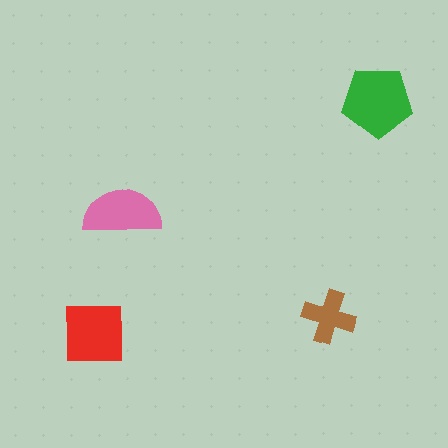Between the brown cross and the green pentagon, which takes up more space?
The green pentagon.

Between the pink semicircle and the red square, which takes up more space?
The red square.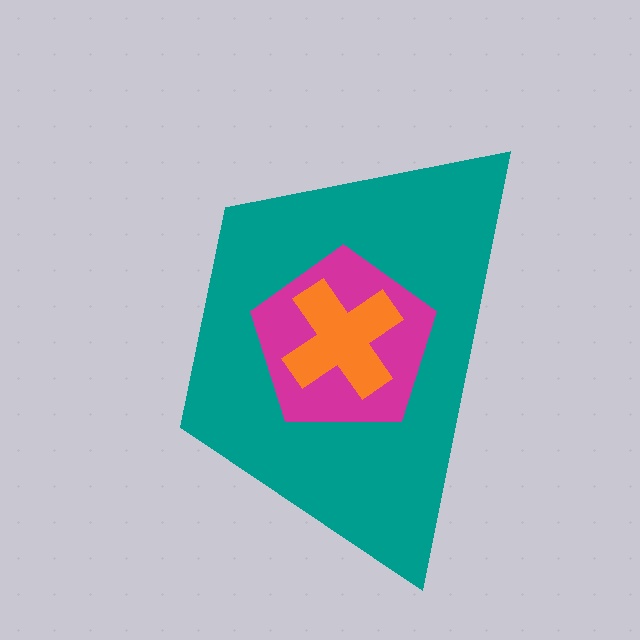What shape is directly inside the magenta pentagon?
The orange cross.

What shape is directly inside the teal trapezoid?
The magenta pentagon.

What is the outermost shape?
The teal trapezoid.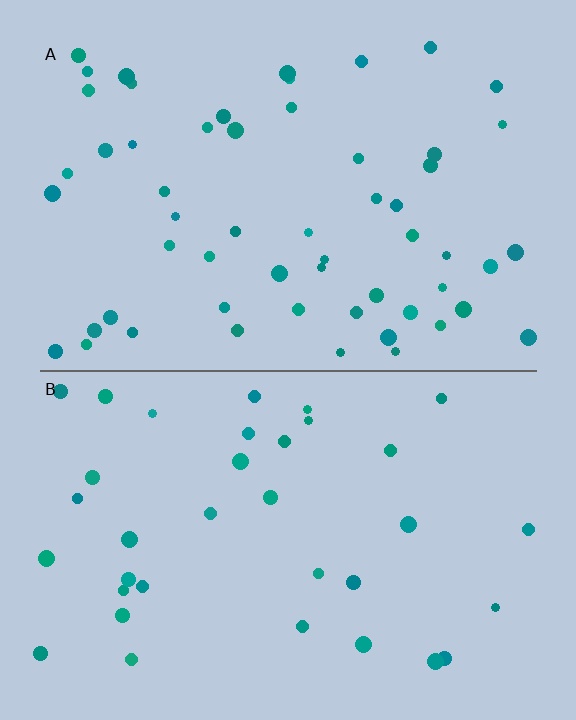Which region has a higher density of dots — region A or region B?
A (the top).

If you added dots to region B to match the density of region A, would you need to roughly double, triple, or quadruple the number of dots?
Approximately double.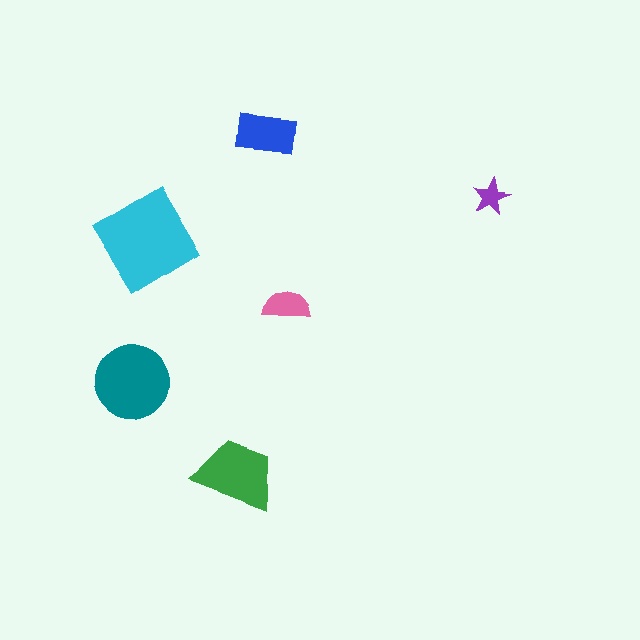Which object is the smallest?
The purple star.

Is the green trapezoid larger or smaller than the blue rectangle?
Larger.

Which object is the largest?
The cyan diamond.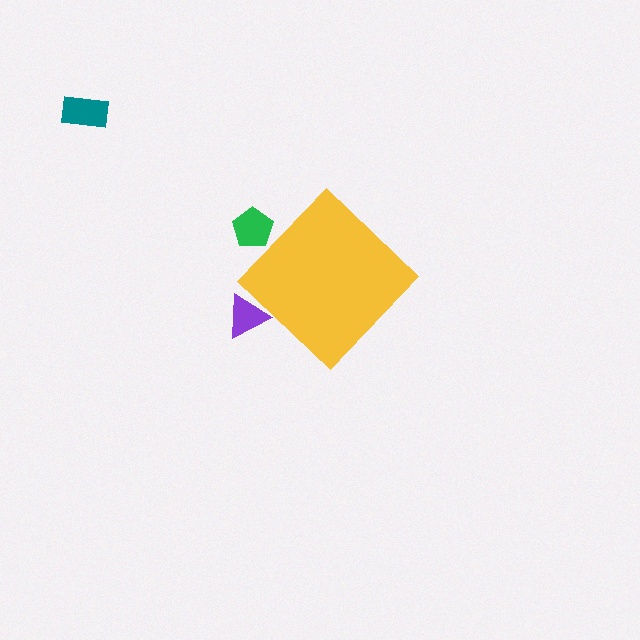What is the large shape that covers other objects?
A yellow diamond.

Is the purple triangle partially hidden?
Yes, the purple triangle is partially hidden behind the yellow diamond.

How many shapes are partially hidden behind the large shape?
2 shapes are partially hidden.